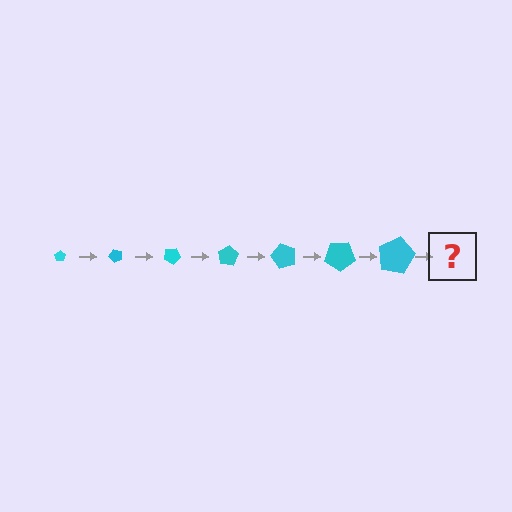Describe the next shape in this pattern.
It should be a pentagon, larger than the previous one and rotated 350 degrees from the start.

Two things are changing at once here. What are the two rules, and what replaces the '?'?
The two rules are that the pentagon grows larger each step and it rotates 50 degrees each step. The '?' should be a pentagon, larger than the previous one and rotated 350 degrees from the start.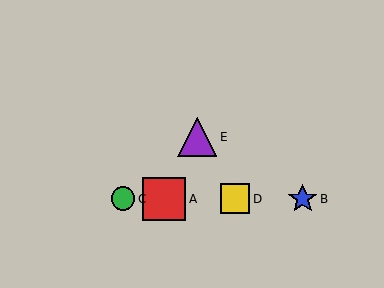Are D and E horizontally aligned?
No, D is at y≈199 and E is at y≈137.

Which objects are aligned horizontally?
Objects A, B, C, D are aligned horizontally.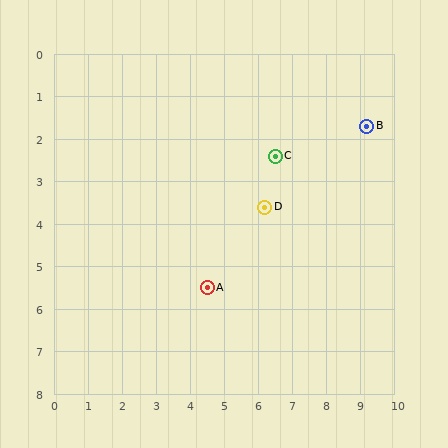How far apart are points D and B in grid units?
Points D and B are about 3.6 grid units apart.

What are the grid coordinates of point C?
Point C is at approximately (6.5, 2.4).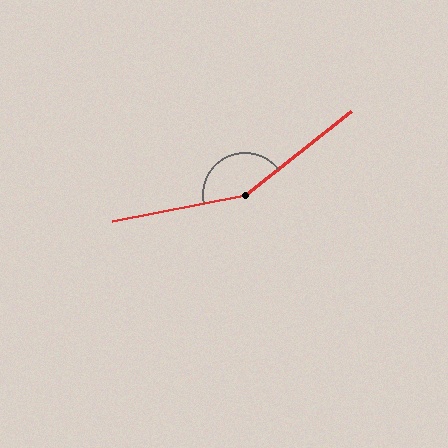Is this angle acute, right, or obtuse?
It is obtuse.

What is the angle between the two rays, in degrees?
Approximately 153 degrees.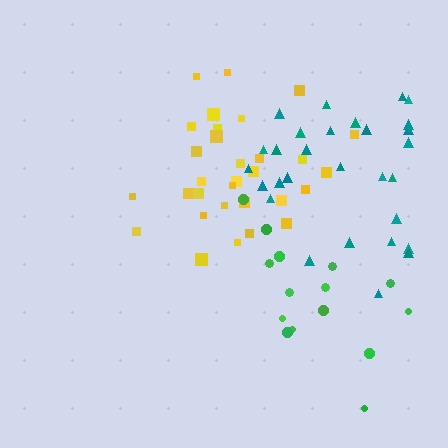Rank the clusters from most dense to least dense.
yellow, teal, green.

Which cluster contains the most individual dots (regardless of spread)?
Yellow (31).